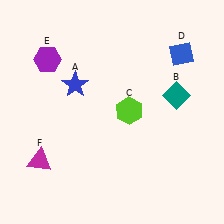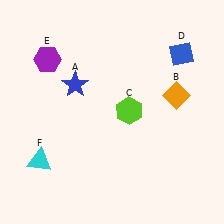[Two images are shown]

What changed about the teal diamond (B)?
In Image 1, B is teal. In Image 2, it changed to orange.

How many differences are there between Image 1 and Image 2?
There are 2 differences between the two images.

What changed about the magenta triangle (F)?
In Image 1, F is magenta. In Image 2, it changed to cyan.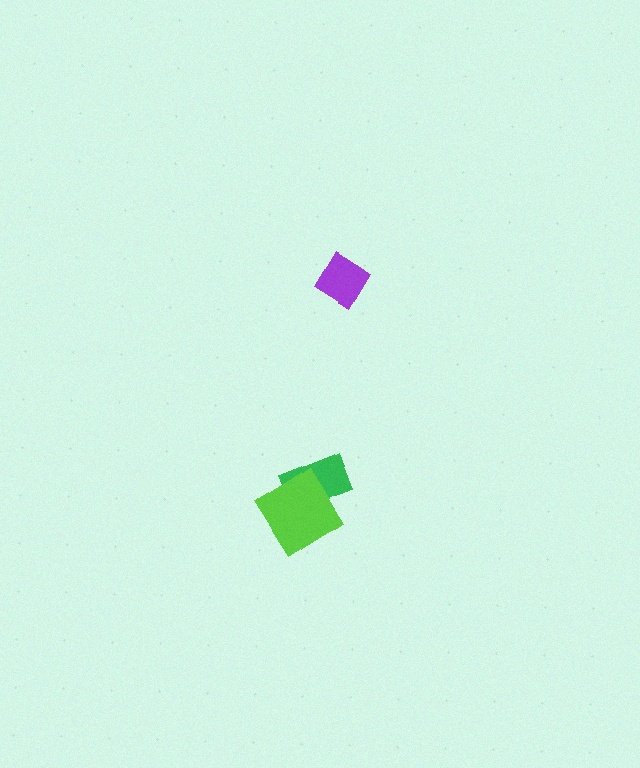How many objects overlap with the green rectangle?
1 object overlaps with the green rectangle.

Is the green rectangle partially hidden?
Yes, it is partially covered by another shape.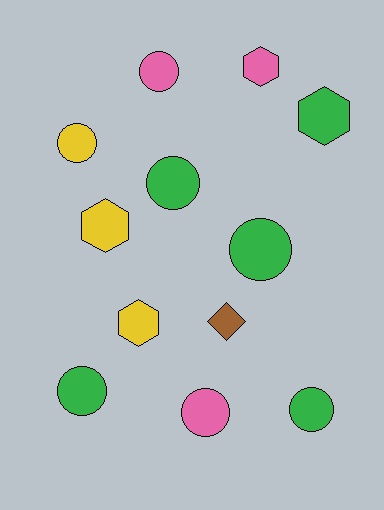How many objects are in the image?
There are 12 objects.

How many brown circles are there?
There are no brown circles.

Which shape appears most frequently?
Circle, with 7 objects.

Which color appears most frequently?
Green, with 5 objects.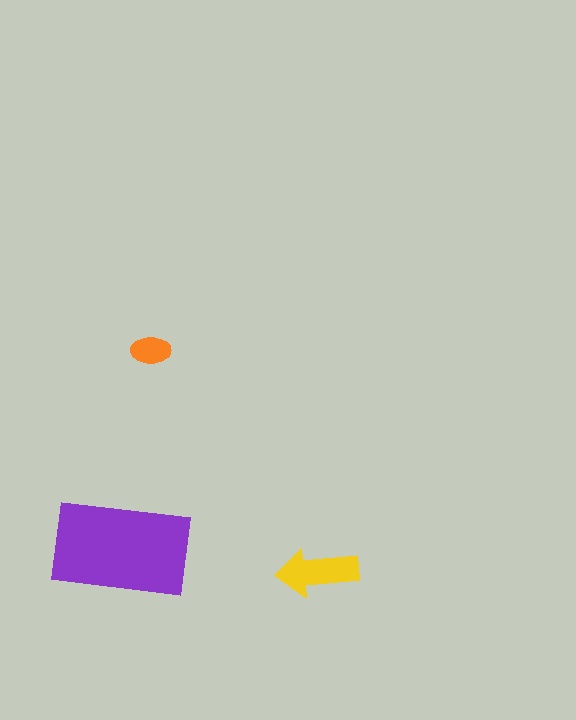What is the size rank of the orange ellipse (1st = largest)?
3rd.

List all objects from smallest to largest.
The orange ellipse, the yellow arrow, the purple rectangle.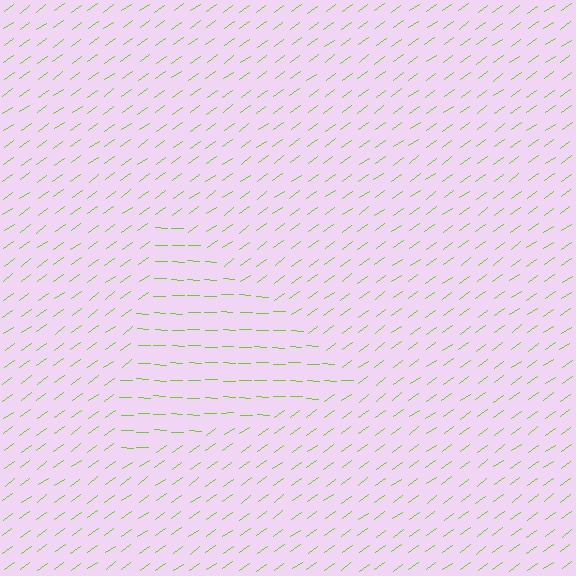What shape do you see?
I see a triangle.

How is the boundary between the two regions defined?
The boundary is defined purely by a change in line orientation (approximately 38 degrees difference). All lines are the same color and thickness.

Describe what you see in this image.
The image is filled with small lime line segments. A triangle region in the image has lines oriented differently from the surrounding lines, creating a visible texture boundary.